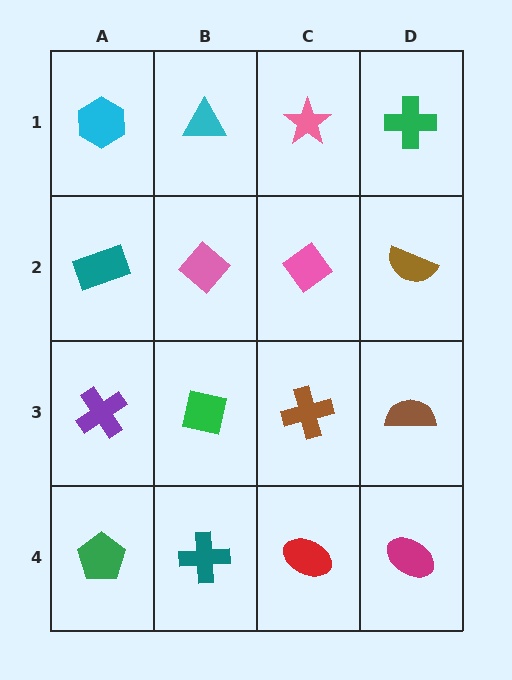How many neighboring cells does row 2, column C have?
4.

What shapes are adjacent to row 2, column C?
A pink star (row 1, column C), a brown cross (row 3, column C), a pink diamond (row 2, column B), a brown semicircle (row 2, column D).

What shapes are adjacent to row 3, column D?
A brown semicircle (row 2, column D), a magenta ellipse (row 4, column D), a brown cross (row 3, column C).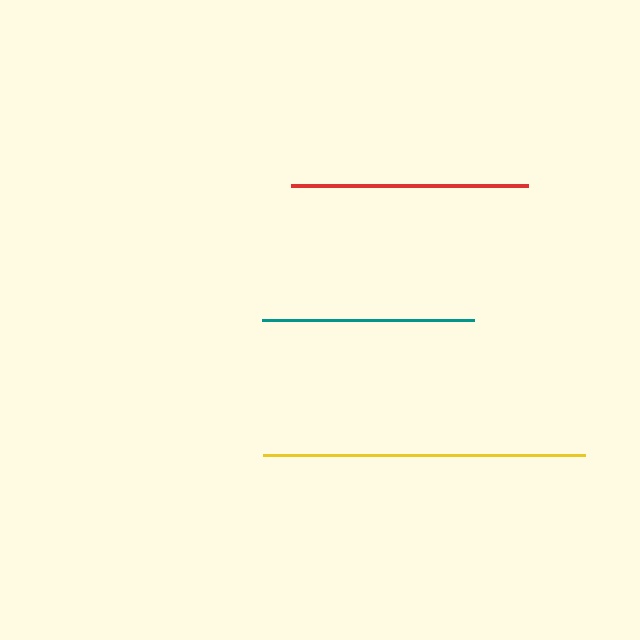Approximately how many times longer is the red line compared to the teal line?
The red line is approximately 1.1 times the length of the teal line.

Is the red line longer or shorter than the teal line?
The red line is longer than the teal line.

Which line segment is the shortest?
The teal line is the shortest at approximately 212 pixels.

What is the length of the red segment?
The red segment is approximately 236 pixels long.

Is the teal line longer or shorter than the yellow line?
The yellow line is longer than the teal line.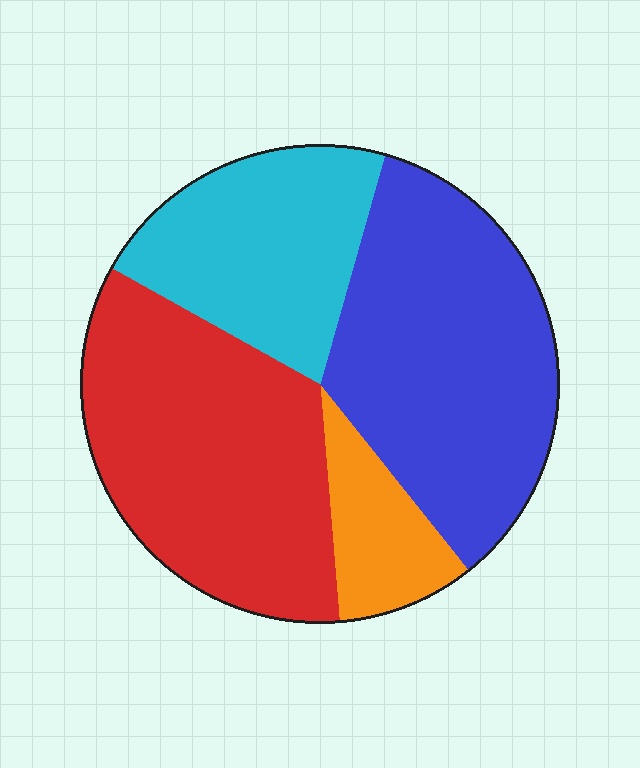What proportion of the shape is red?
Red takes up about one third (1/3) of the shape.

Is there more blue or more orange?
Blue.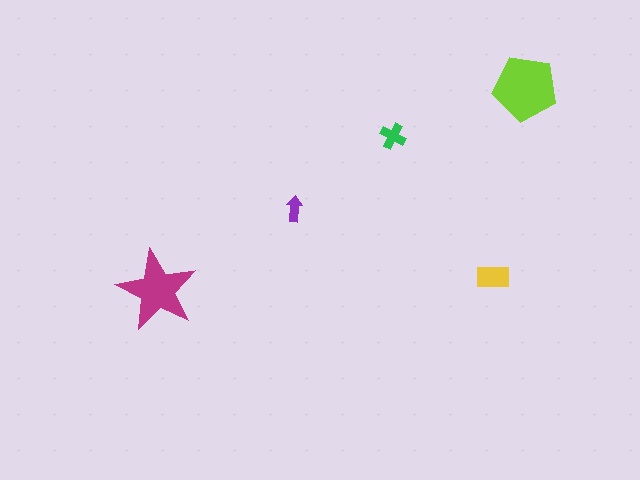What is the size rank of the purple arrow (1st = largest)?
5th.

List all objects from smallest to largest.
The purple arrow, the green cross, the yellow rectangle, the magenta star, the lime pentagon.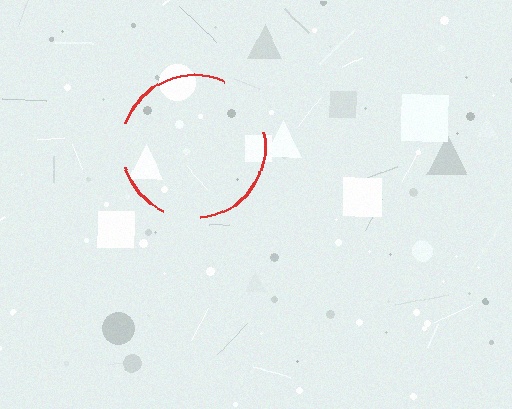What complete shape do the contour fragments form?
The contour fragments form a circle.